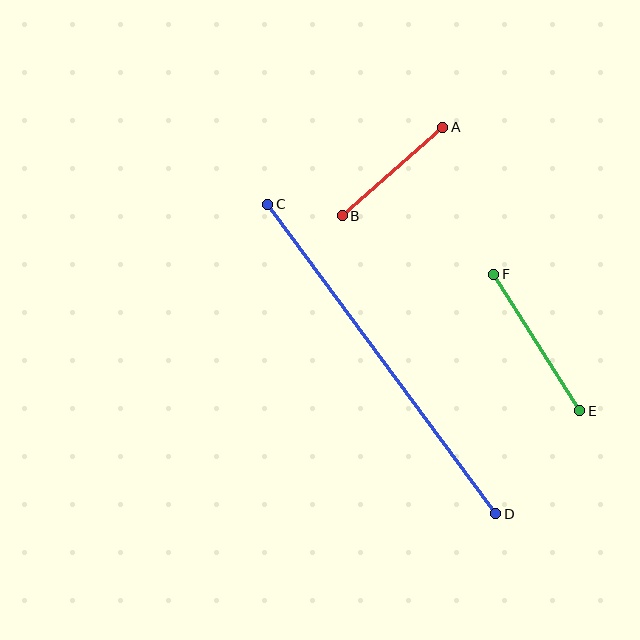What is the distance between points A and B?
The distance is approximately 134 pixels.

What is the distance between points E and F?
The distance is approximately 161 pixels.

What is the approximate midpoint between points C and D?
The midpoint is at approximately (382, 359) pixels.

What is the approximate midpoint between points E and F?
The midpoint is at approximately (537, 343) pixels.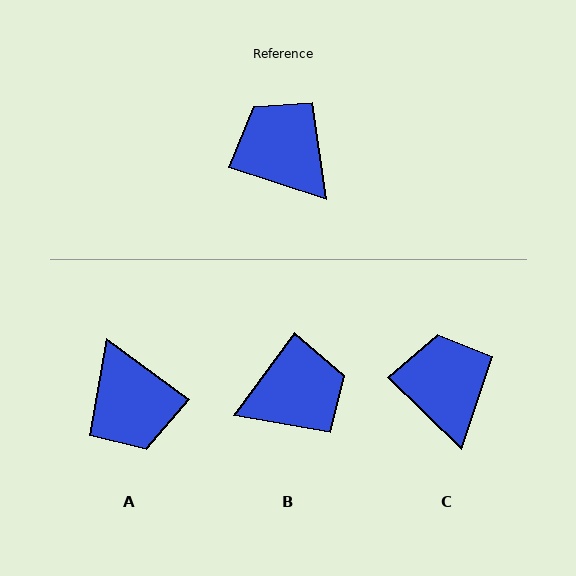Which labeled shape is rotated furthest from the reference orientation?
A, about 162 degrees away.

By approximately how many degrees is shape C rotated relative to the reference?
Approximately 26 degrees clockwise.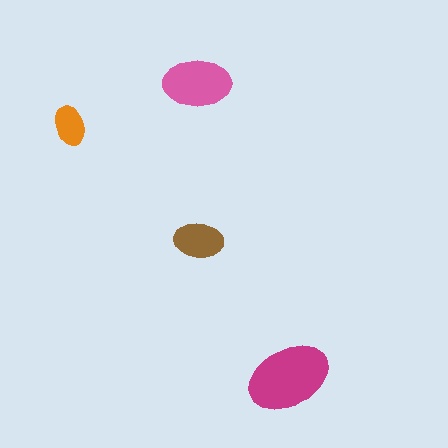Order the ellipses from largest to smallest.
the magenta one, the pink one, the brown one, the orange one.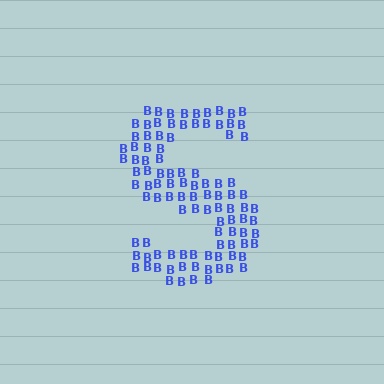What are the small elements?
The small elements are letter B's.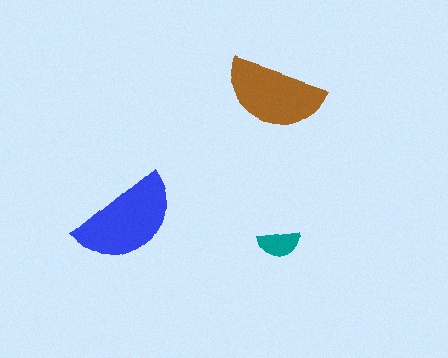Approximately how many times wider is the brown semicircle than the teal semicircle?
About 2.5 times wider.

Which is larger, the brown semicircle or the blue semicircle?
The blue one.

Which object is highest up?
The brown semicircle is topmost.